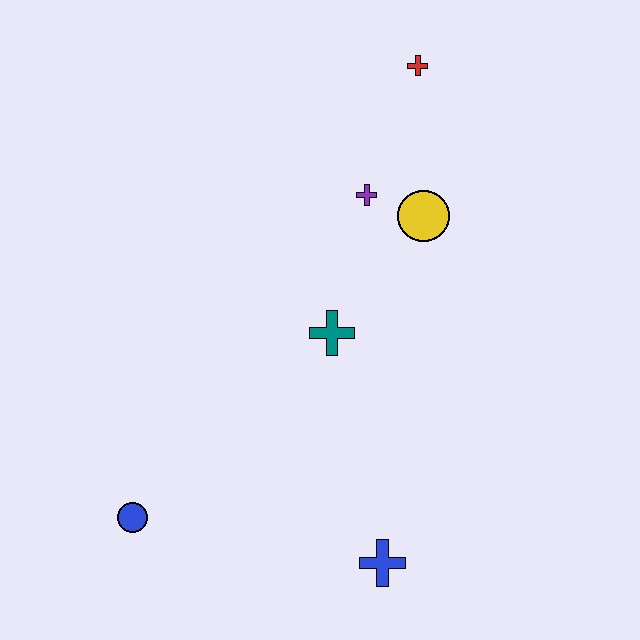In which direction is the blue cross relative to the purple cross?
The blue cross is below the purple cross.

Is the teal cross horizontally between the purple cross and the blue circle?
Yes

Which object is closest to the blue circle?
The blue cross is closest to the blue circle.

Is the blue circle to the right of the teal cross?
No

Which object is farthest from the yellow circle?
The blue circle is farthest from the yellow circle.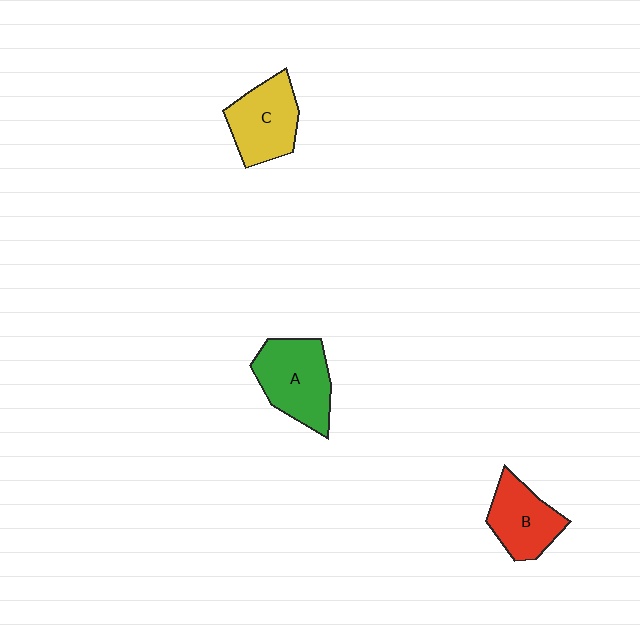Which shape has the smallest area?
Shape B (red).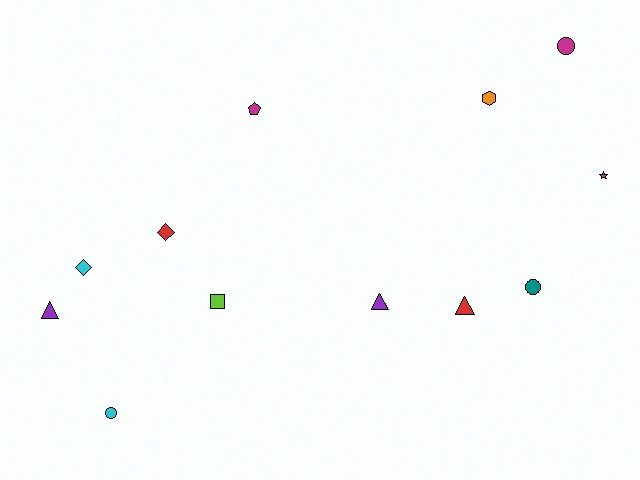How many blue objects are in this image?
There are no blue objects.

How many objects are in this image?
There are 12 objects.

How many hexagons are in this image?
There is 1 hexagon.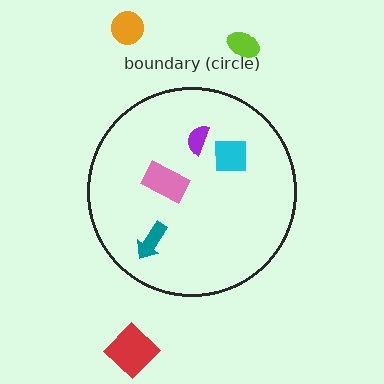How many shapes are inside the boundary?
4 inside, 3 outside.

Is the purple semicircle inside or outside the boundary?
Inside.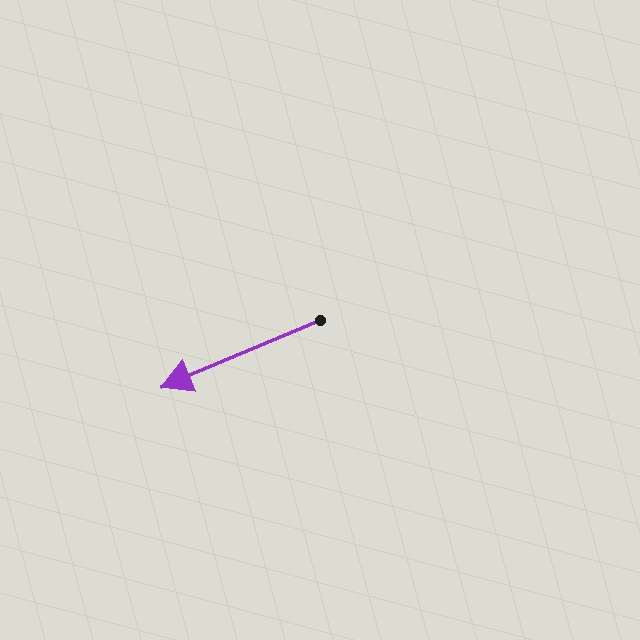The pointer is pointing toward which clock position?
Roughly 8 o'clock.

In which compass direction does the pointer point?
Southwest.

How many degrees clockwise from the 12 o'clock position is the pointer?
Approximately 247 degrees.